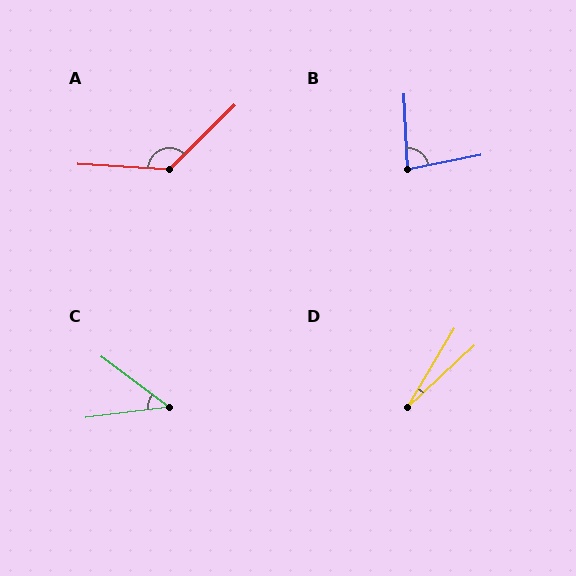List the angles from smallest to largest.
D (16°), C (44°), B (82°), A (132°).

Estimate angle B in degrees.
Approximately 82 degrees.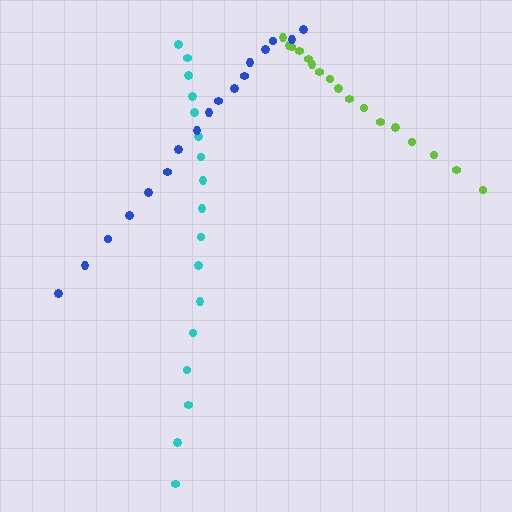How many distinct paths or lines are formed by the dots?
There are 3 distinct paths.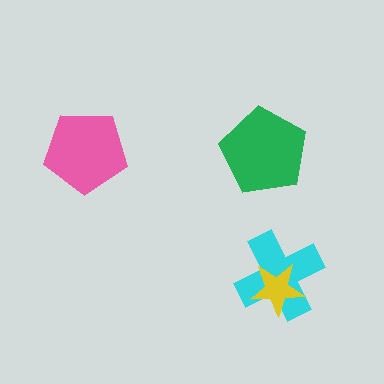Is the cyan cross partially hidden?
Yes, it is partially covered by another shape.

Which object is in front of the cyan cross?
The yellow star is in front of the cyan cross.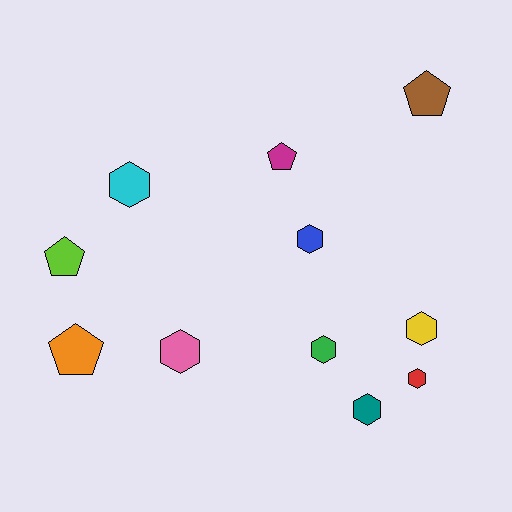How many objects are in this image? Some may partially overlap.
There are 11 objects.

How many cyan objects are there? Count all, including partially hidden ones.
There is 1 cyan object.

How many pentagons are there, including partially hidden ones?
There are 4 pentagons.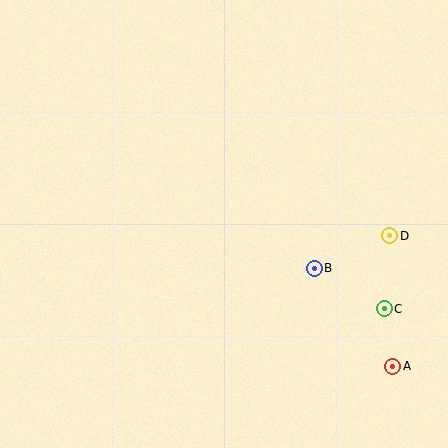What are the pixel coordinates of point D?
Point D is at (390, 236).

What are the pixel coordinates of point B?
Point B is at (314, 268).